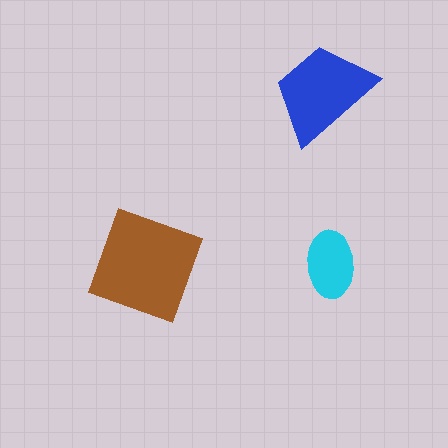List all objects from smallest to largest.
The cyan ellipse, the blue trapezoid, the brown square.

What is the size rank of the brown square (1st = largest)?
1st.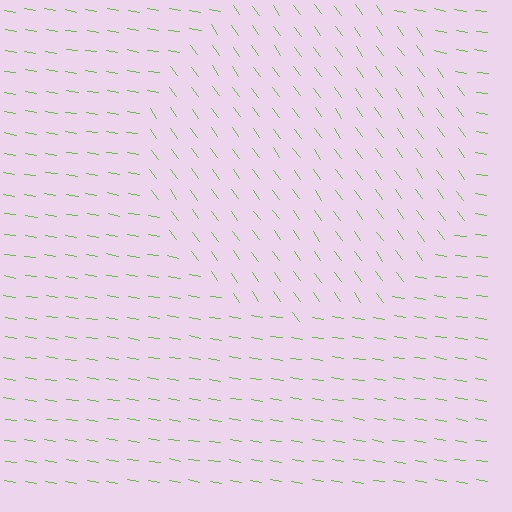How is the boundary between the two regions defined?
The boundary is defined purely by a change in line orientation (approximately 45 degrees difference). All lines are the same color and thickness.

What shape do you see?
I see a circle.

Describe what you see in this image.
The image is filled with small lime line segments. A circle region in the image has lines oriented differently from the surrounding lines, creating a visible texture boundary.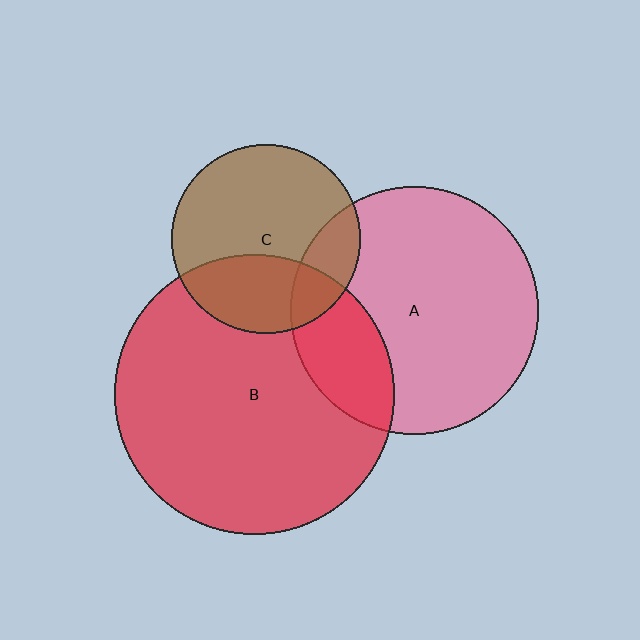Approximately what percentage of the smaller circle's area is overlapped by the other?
Approximately 35%.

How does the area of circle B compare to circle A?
Approximately 1.3 times.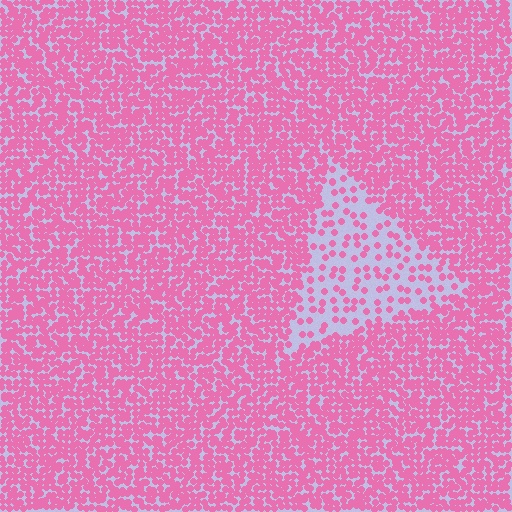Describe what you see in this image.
The image contains small pink elements arranged at two different densities. A triangle-shaped region is visible where the elements are less densely packed than the surrounding area.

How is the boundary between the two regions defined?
The boundary is defined by a change in element density (approximately 3.0x ratio). All elements are the same color, size, and shape.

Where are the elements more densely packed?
The elements are more densely packed outside the triangle boundary.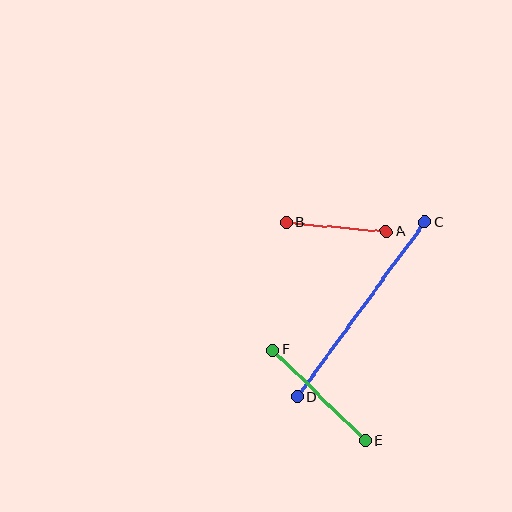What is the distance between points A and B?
The distance is approximately 100 pixels.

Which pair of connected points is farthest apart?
Points C and D are farthest apart.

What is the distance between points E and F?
The distance is approximately 130 pixels.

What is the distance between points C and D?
The distance is approximately 216 pixels.